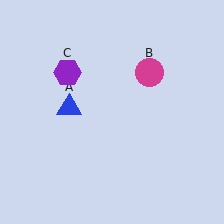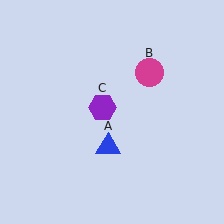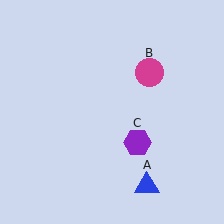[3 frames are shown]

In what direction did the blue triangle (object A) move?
The blue triangle (object A) moved down and to the right.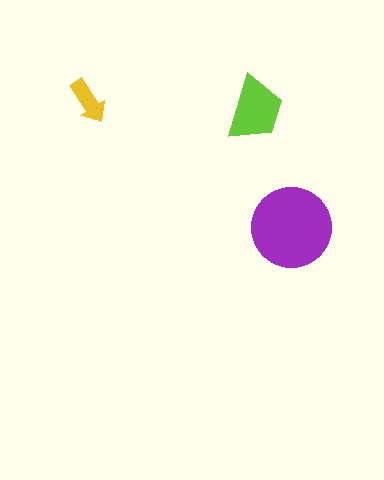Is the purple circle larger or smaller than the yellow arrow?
Larger.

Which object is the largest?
The purple circle.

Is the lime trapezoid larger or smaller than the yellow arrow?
Larger.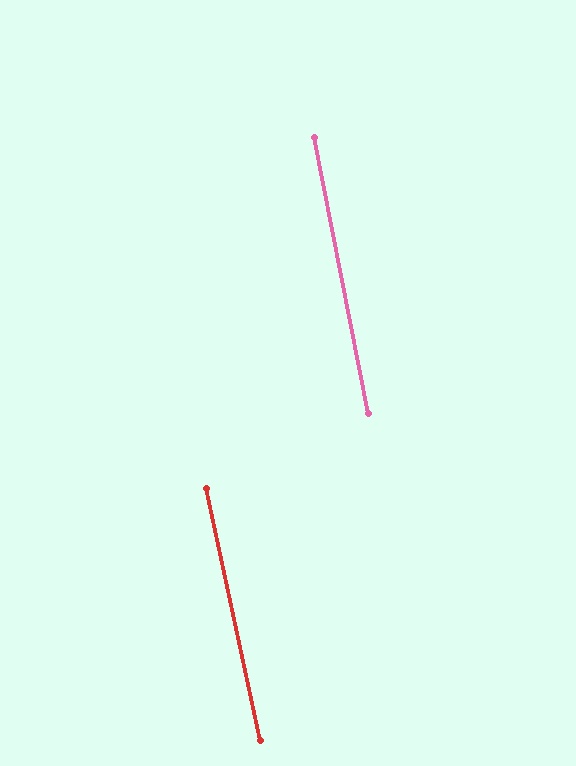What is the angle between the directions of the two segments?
Approximately 1 degree.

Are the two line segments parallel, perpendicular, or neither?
Parallel — their directions differ by only 1.1°.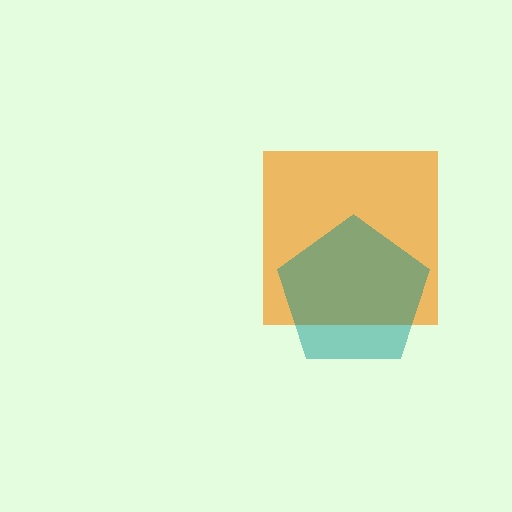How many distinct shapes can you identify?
There are 2 distinct shapes: an orange square, a teal pentagon.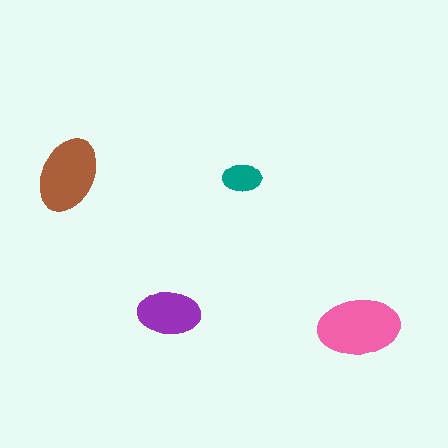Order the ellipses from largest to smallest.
the pink one, the brown one, the purple one, the teal one.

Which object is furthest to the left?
The brown ellipse is leftmost.